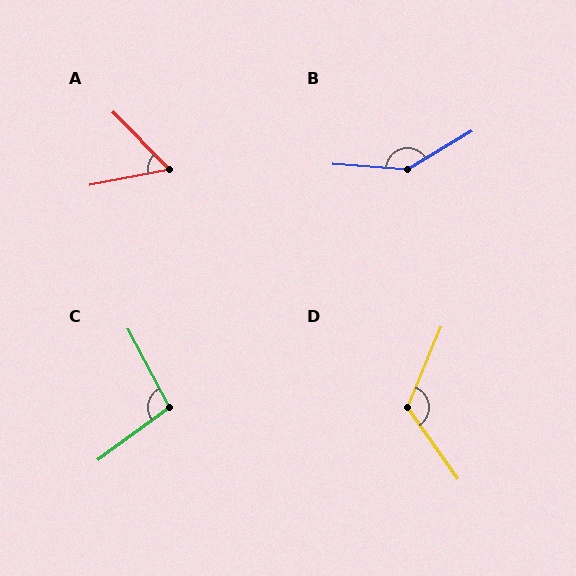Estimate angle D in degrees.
Approximately 122 degrees.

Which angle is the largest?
B, at approximately 144 degrees.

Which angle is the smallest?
A, at approximately 56 degrees.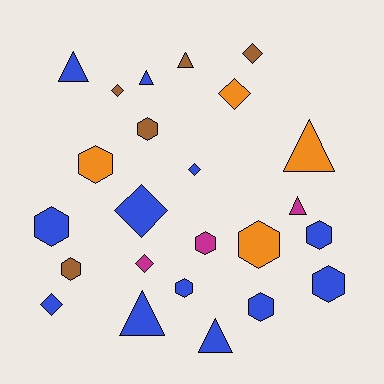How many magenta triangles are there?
There is 1 magenta triangle.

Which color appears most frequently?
Blue, with 12 objects.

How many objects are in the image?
There are 24 objects.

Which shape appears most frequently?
Hexagon, with 10 objects.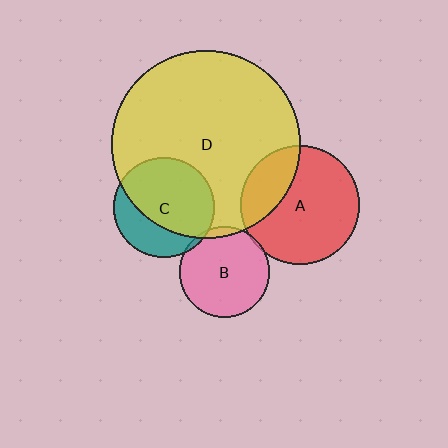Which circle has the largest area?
Circle D (yellow).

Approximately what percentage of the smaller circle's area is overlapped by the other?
Approximately 5%.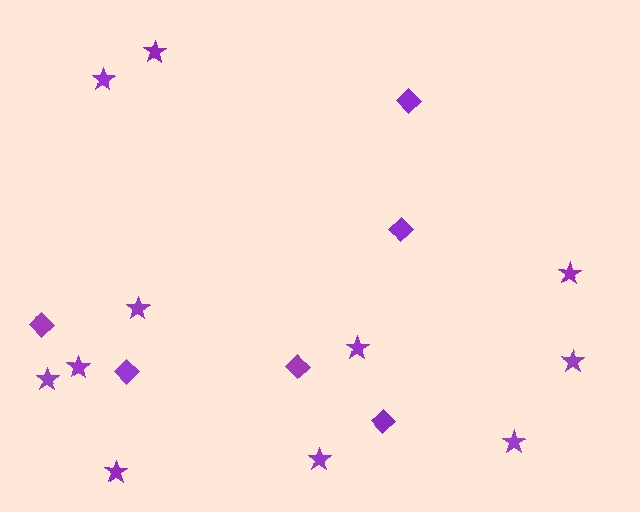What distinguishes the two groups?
There are 2 groups: one group of diamonds (6) and one group of stars (11).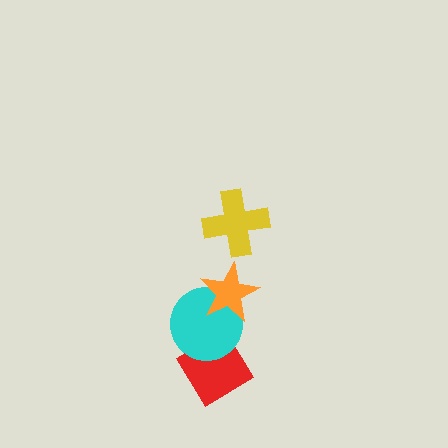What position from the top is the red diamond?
The red diamond is 4th from the top.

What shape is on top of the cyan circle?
The orange star is on top of the cyan circle.